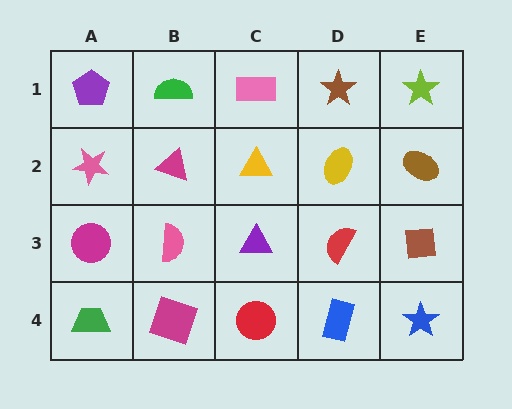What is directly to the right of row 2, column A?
A magenta triangle.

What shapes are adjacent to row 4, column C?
A purple triangle (row 3, column C), a magenta square (row 4, column B), a blue rectangle (row 4, column D).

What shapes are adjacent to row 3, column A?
A pink star (row 2, column A), a green trapezoid (row 4, column A), a pink semicircle (row 3, column B).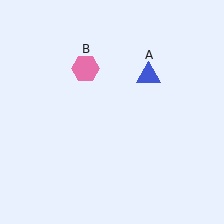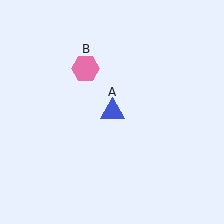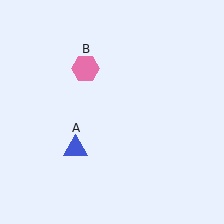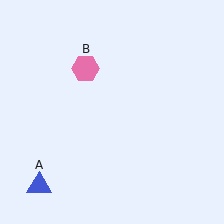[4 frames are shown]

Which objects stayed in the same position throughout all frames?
Pink hexagon (object B) remained stationary.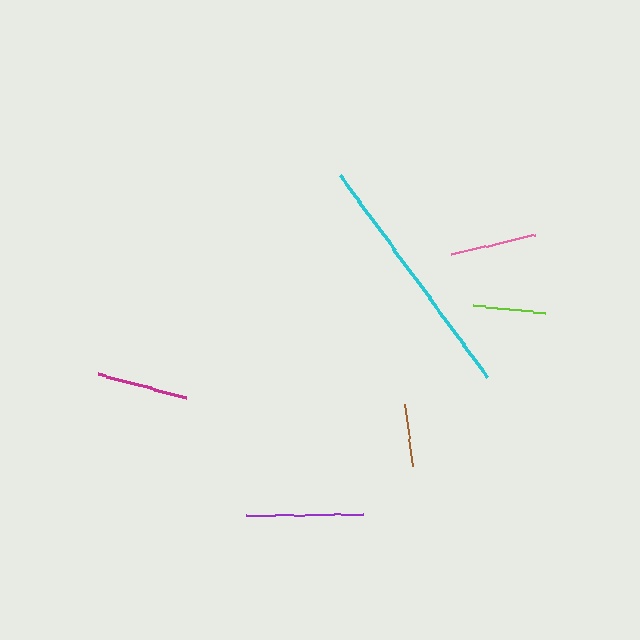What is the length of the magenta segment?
The magenta segment is approximately 91 pixels long.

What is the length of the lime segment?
The lime segment is approximately 72 pixels long.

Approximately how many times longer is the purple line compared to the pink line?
The purple line is approximately 1.4 times the length of the pink line.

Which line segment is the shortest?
The brown line is the shortest at approximately 63 pixels.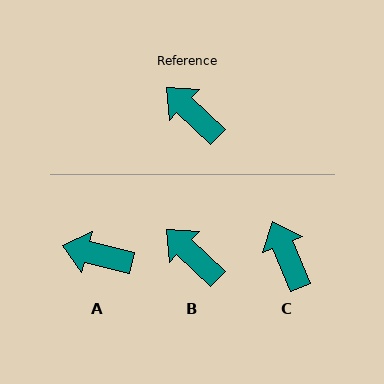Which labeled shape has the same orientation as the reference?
B.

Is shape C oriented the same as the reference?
No, it is off by about 23 degrees.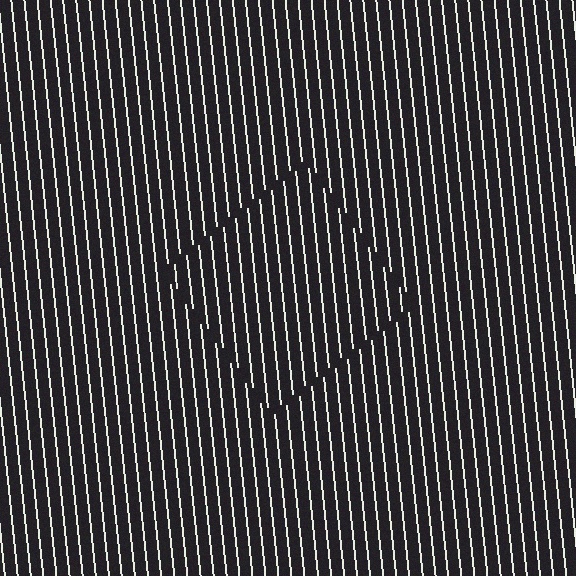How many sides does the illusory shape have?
4 sides — the line-ends trace a square.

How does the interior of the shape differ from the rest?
The interior of the shape contains the same grating, shifted by half a period — the contour is defined by the phase discontinuity where line-ends from the inner and outer gratings abut.